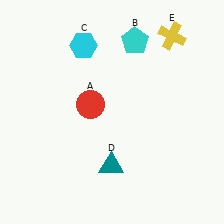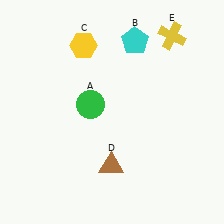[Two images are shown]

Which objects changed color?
A changed from red to green. C changed from cyan to yellow. D changed from teal to brown.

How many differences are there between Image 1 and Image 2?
There are 3 differences between the two images.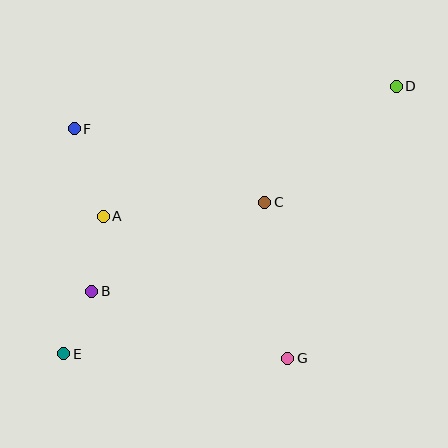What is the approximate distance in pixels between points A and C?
The distance between A and C is approximately 162 pixels.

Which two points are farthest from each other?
Points D and E are farthest from each other.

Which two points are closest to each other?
Points B and E are closest to each other.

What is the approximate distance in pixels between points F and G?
The distance between F and G is approximately 313 pixels.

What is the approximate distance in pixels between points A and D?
The distance between A and D is approximately 321 pixels.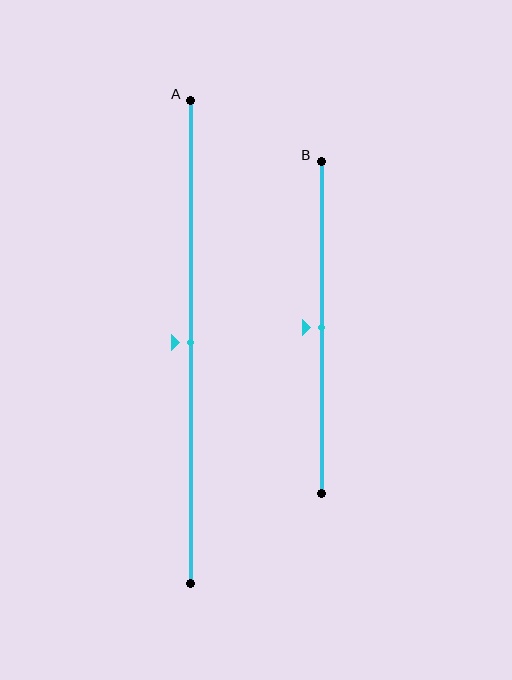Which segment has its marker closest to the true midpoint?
Segment A has its marker closest to the true midpoint.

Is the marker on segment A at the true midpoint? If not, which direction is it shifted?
Yes, the marker on segment A is at the true midpoint.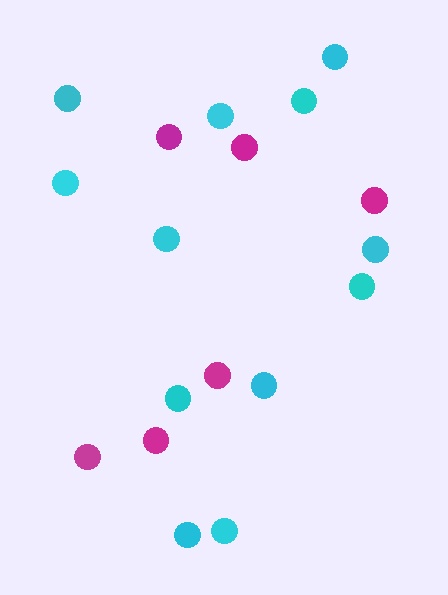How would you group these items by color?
There are 2 groups: one group of cyan circles (12) and one group of magenta circles (6).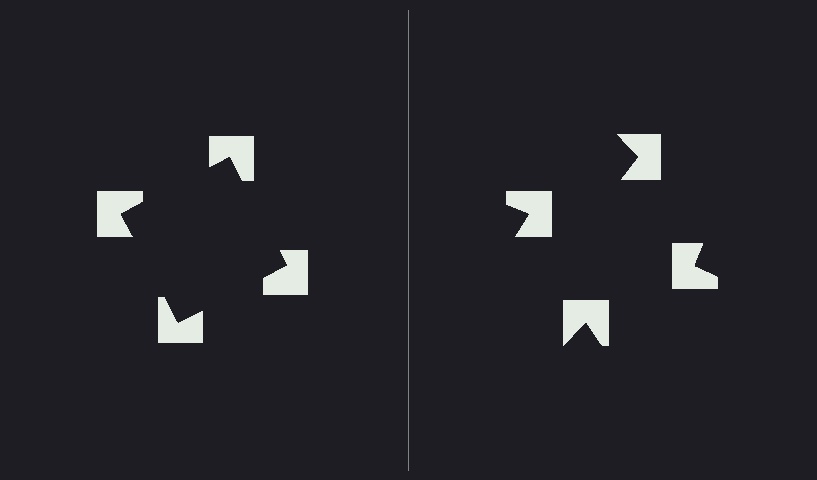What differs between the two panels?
The notched squares are positioned identically on both sides; only the wedge orientations differ. On the left they align to a square; on the right they are misaligned.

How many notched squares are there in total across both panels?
8 — 4 on each side.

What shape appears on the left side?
An illusory square.